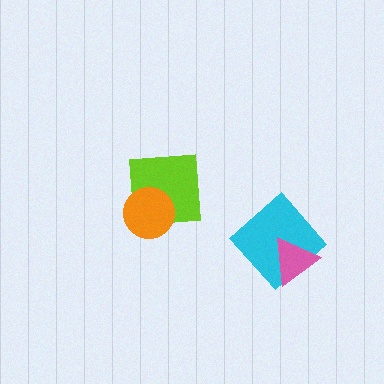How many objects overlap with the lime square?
1 object overlaps with the lime square.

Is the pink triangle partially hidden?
No, no other shape covers it.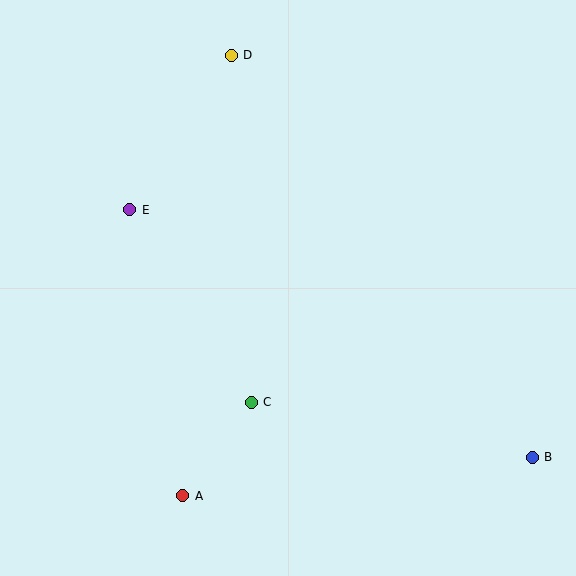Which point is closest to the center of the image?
Point C at (251, 402) is closest to the center.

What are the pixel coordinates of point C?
Point C is at (251, 402).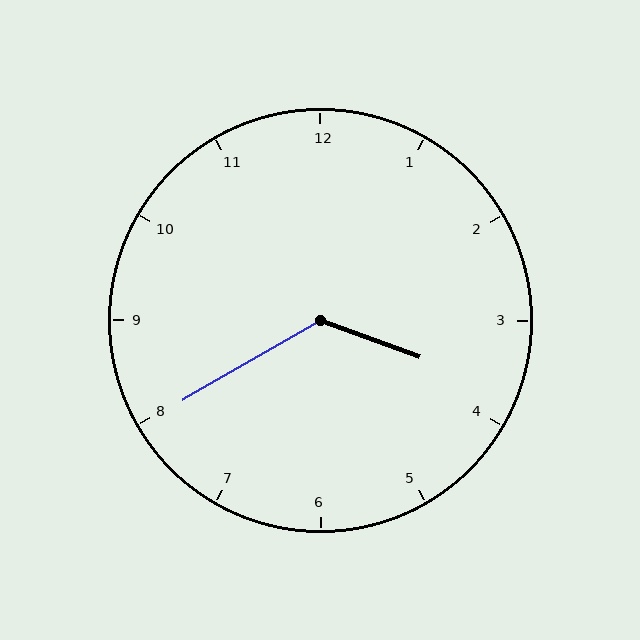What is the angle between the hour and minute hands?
Approximately 130 degrees.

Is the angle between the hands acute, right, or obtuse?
It is obtuse.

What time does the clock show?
3:40.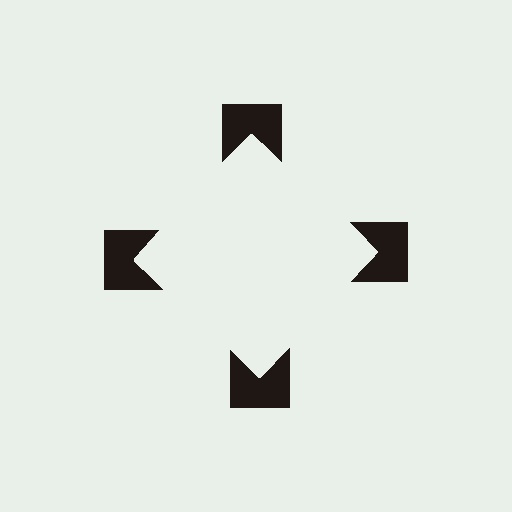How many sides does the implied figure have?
4 sides.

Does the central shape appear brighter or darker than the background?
It typically appears slightly brighter than the background, even though no actual brightness change is drawn.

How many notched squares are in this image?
There are 4 — one at each vertex of the illusory square.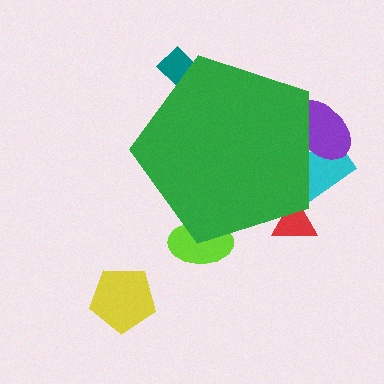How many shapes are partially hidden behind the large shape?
5 shapes are partially hidden.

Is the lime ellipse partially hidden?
Yes, the lime ellipse is partially hidden behind the green pentagon.